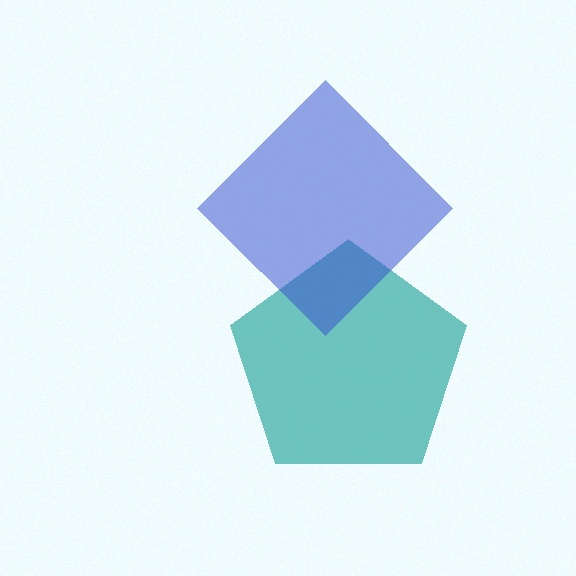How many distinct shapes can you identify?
There are 2 distinct shapes: a teal pentagon, a blue diamond.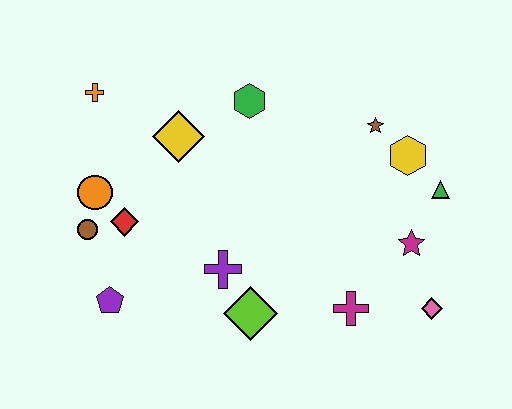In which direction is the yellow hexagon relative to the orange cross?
The yellow hexagon is to the right of the orange cross.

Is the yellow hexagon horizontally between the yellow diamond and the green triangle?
Yes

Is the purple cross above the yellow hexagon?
No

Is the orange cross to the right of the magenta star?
No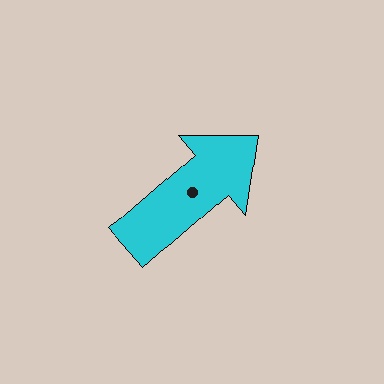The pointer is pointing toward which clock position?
Roughly 2 o'clock.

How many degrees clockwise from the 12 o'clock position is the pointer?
Approximately 49 degrees.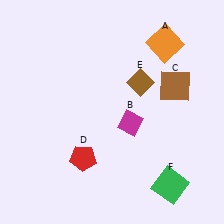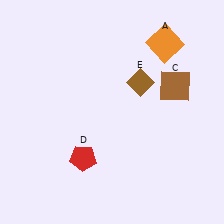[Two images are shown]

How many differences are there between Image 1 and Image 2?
There are 2 differences between the two images.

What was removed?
The magenta diamond (B), the green square (F) were removed in Image 2.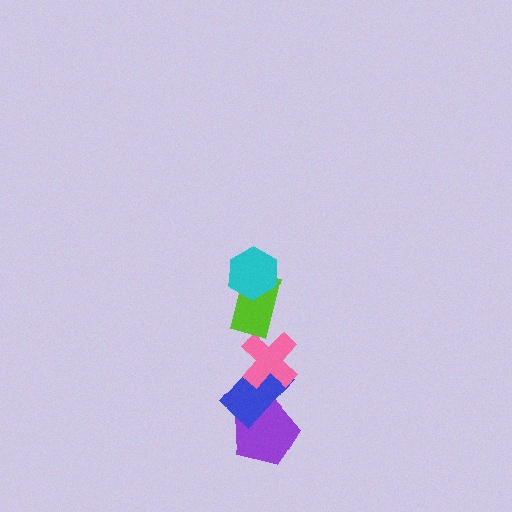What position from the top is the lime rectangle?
The lime rectangle is 2nd from the top.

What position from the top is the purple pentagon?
The purple pentagon is 5th from the top.